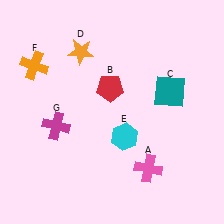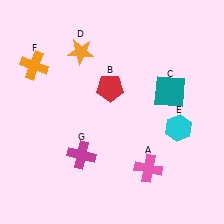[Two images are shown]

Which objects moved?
The objects that moved are: the cyan hexagon (E), the magenta cross (G).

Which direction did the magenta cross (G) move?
The magenta cross (G) moved down.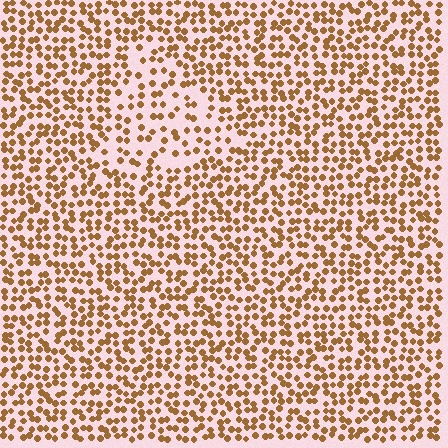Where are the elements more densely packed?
The elements are more densely packed outside the triangle boundary.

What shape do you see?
I see a triangle.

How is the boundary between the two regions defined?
The boundary is defined by a change in element density (approximately 1.7x ratio). All elements are the same color, size, and shape.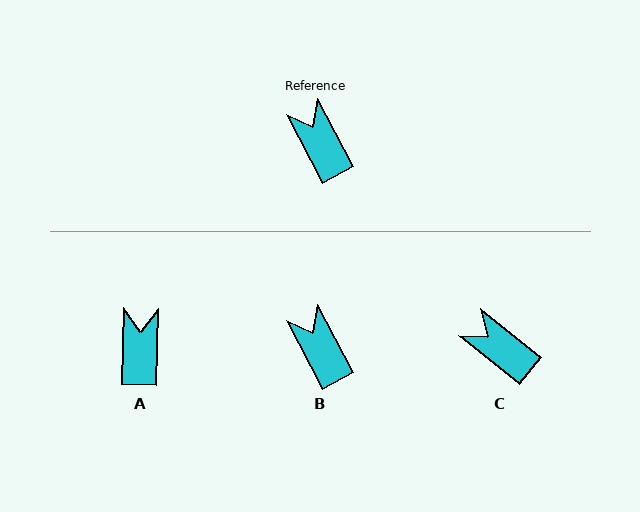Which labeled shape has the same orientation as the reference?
B.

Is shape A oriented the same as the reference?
No, it is off by about 30 degrees.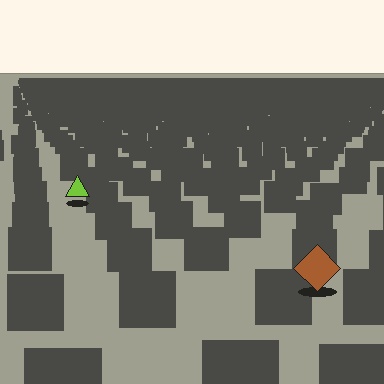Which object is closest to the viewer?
The brown diamond is closest. The texture marks near it are larger and more spread out.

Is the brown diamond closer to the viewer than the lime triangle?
Yes. The brown diamond is closer — you can tell from the texture gradient: the ground texture is coarser near it.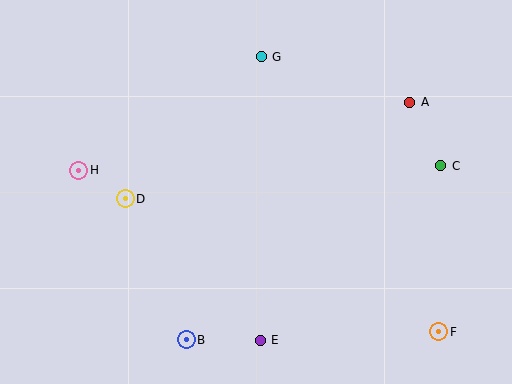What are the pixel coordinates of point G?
Point G is at (261, 57).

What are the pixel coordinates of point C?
Point C is at (441, 166).